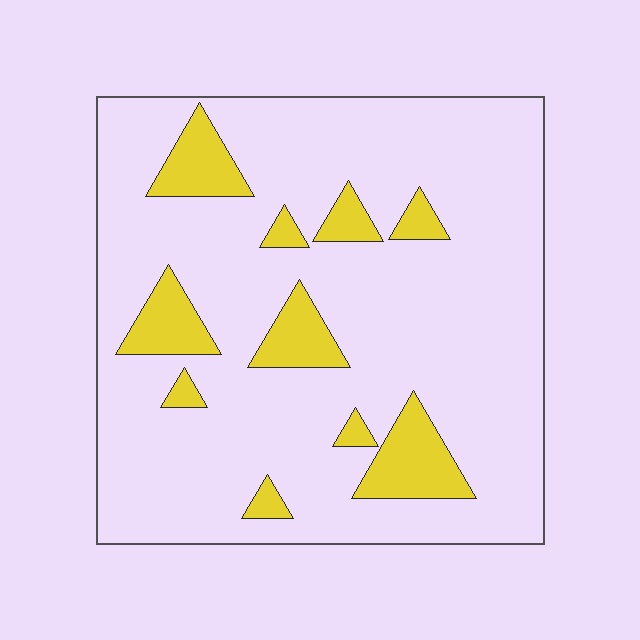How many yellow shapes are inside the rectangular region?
10.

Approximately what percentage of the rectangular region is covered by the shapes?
Approximately 15%.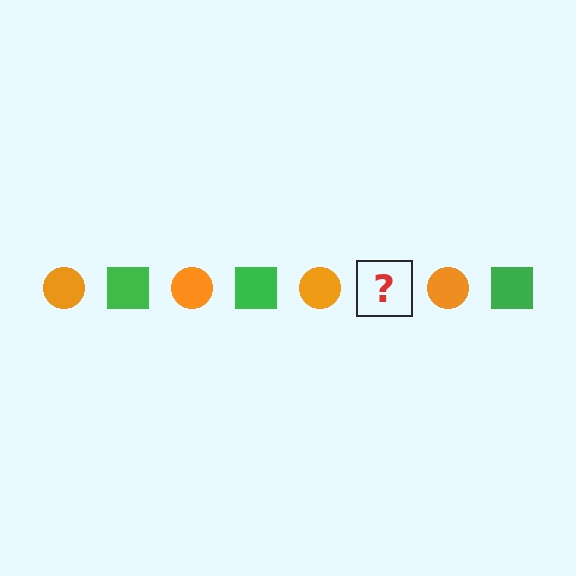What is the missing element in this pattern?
The missing element is a green square.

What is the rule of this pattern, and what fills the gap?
The rule is that the pattern alternates between orange circle and green square. The gap should be filled with a green square.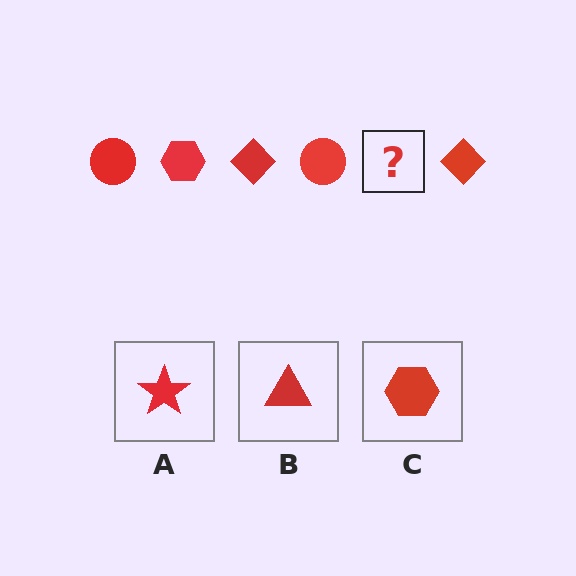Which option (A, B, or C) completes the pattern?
C.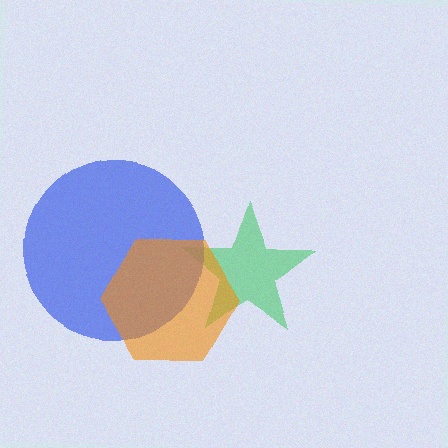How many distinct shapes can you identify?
There are 3 distinct shapes: a green star, a blue circle, an orange hexagon.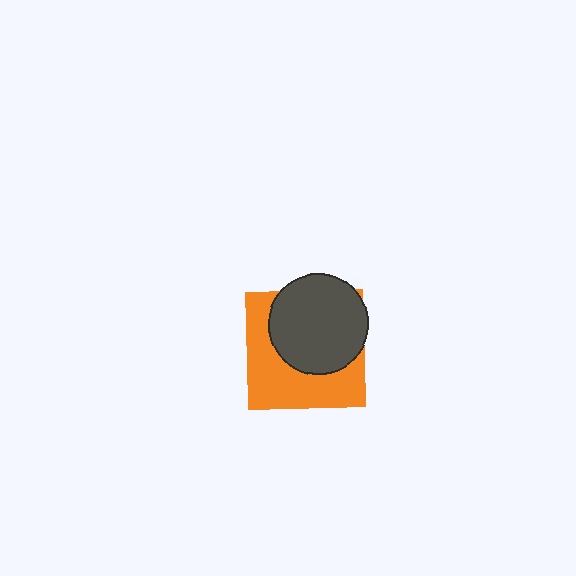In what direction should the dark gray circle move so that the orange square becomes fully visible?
The dark gray circle should move toward the upper-right. That is the shortest direction to clear the overlap and leave the orange square fully visible.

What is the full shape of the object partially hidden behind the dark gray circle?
The partially hidden object is an orange square.